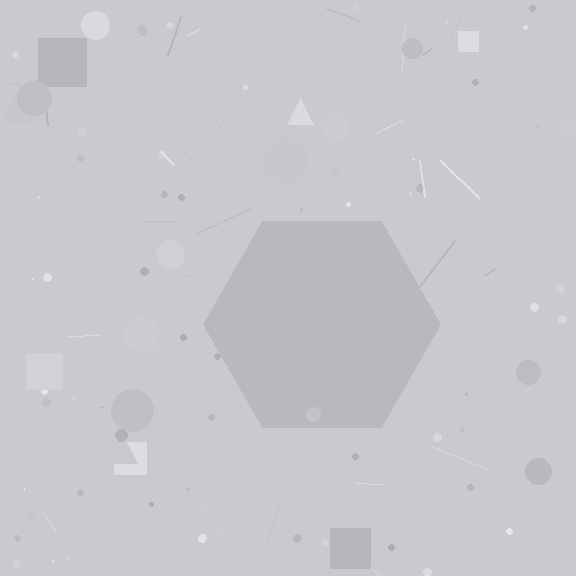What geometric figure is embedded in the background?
A hexagon is embedded in the background.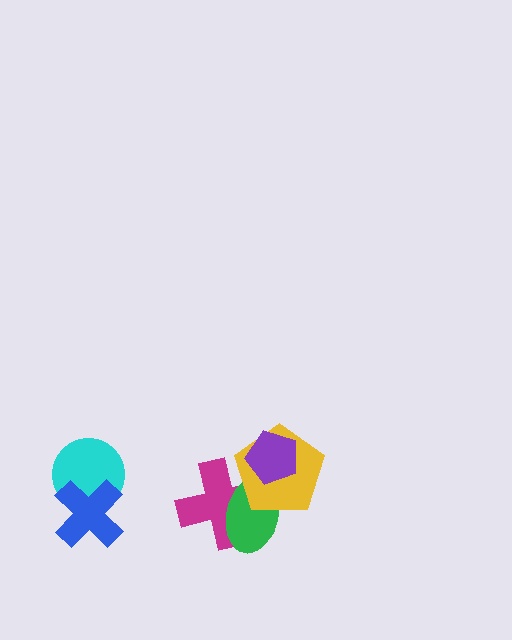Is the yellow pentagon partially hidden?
Yes, it is partially covered by another shape.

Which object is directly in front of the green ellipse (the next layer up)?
The yellow pentagon is directly in front of the green ellipse.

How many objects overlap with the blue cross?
1 object overlaps with the blue cross.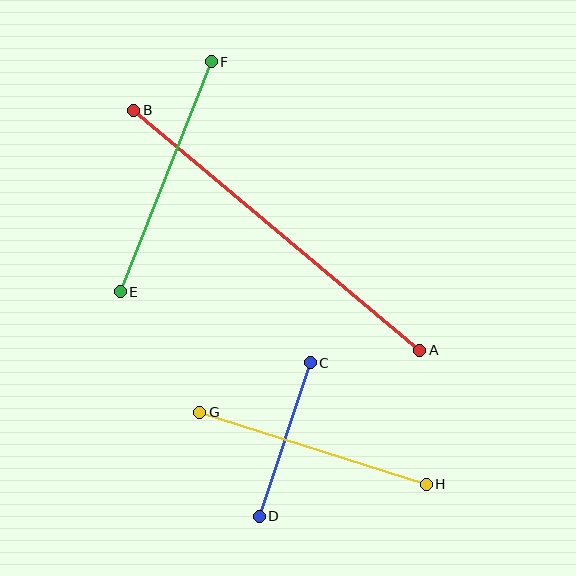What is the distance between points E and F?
The distance is approximately 247 pixels.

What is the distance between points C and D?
The distance is approximately 162 pixels.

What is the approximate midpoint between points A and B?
The midpoint is at approximately (277, 230) pixels.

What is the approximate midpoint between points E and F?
The midpoint is at approximately (166, 177) pixels.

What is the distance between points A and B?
The distance is approximately 373 pixels.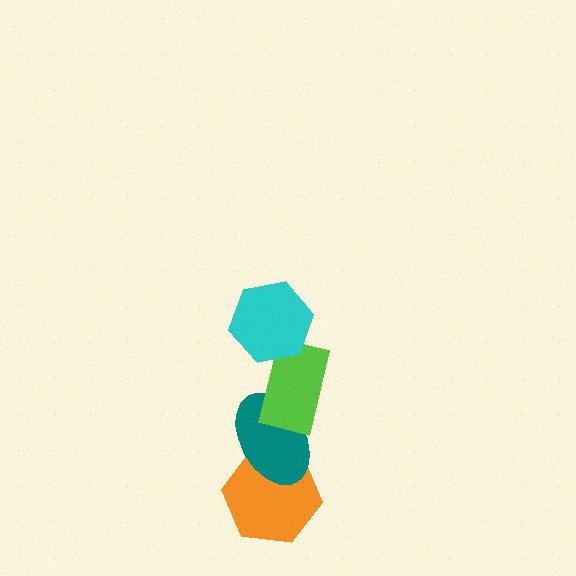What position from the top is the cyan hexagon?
The cyan hexagon is 1st from the top.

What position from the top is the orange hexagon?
The orange hexagon is 4th from the top.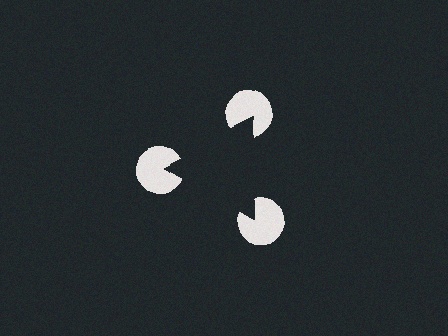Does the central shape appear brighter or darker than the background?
It typically appears slightly darker than the background, even though no actual brightness change is drawn.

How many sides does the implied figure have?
3 sides.